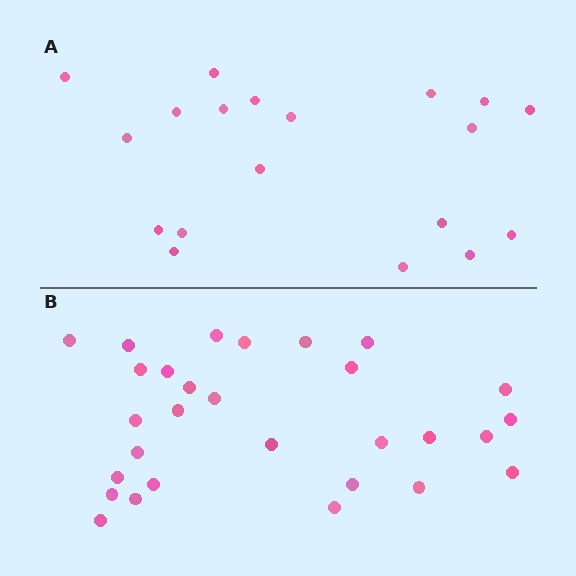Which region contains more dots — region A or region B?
Region B (the bottom region) has more dots.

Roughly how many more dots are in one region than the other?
Region B has roughly 10 or so more dots than region A.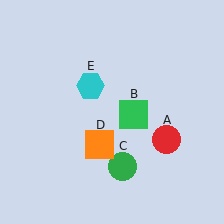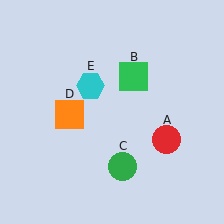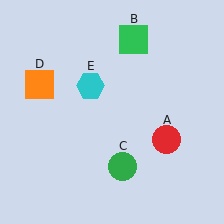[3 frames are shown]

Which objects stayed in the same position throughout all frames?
Red circle (object A) and green circle (object C) and cyan hexagon (object E) remained stationary.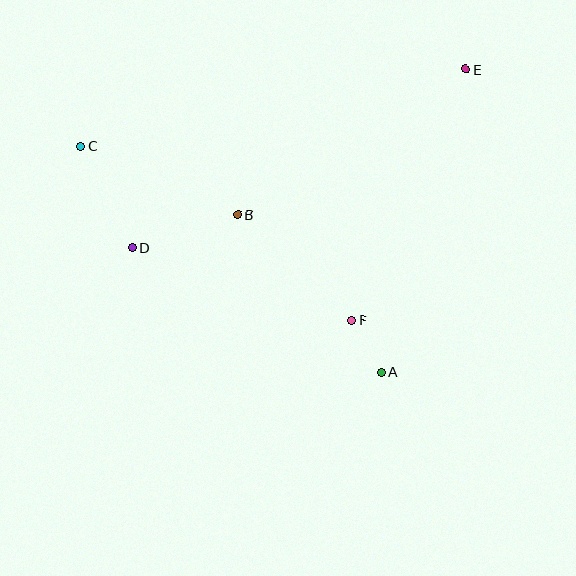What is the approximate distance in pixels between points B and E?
The distance between B and E is approximately 271 pixels.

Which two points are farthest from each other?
Points C and E are farthest from each other.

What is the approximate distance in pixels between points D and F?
The distance between D and F is approximately 232 pixels.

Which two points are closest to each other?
Points A and F are closest to each other.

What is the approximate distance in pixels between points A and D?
The distance between A and D is approximately 279 pixels.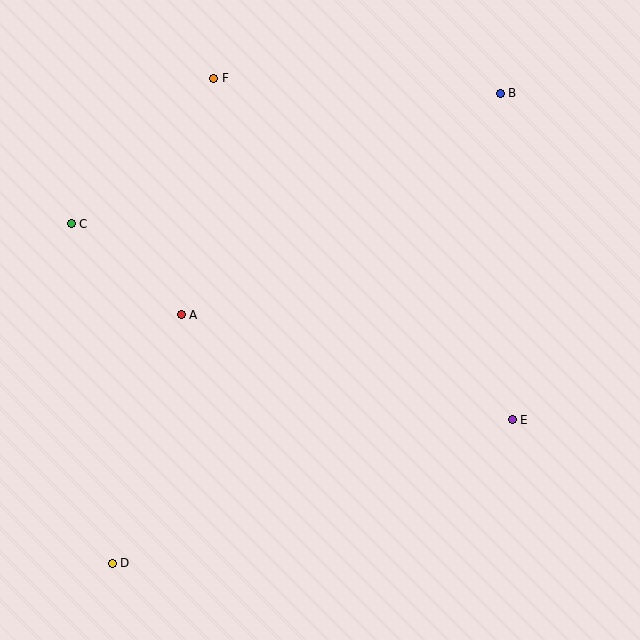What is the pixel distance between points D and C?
The distance between D and C is 342 pixels.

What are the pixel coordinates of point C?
Point C is at (71, 224).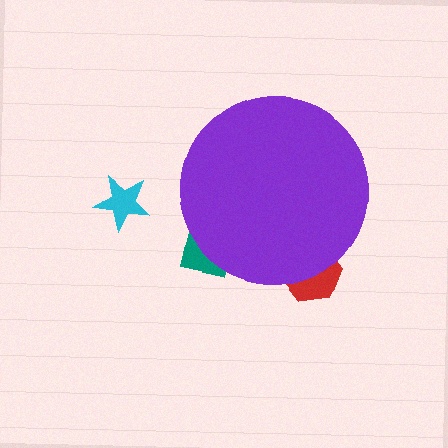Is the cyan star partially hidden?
No, the cyan star is fully visible.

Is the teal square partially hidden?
Yes, the teal square is partially hidden behind the purple circle.